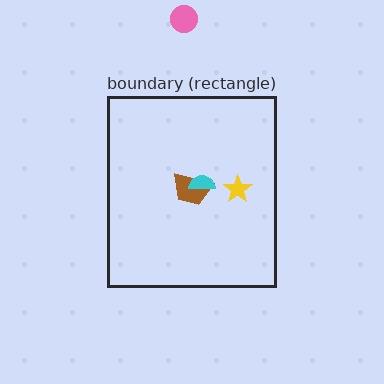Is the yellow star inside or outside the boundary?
Inside.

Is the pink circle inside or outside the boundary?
Outside.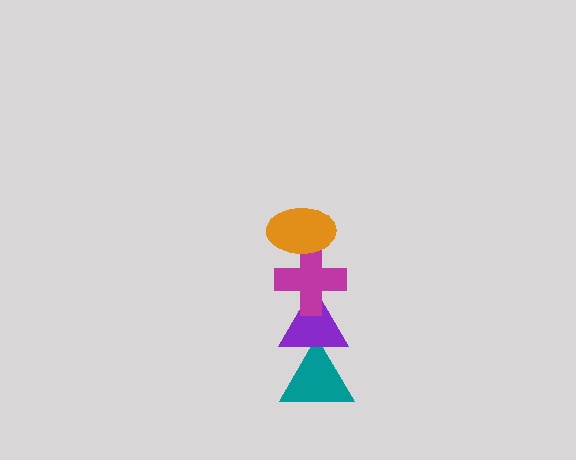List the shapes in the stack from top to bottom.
From top to bottom: the orange ellipse, the magenta cross, the purple triangle, the teal triangle.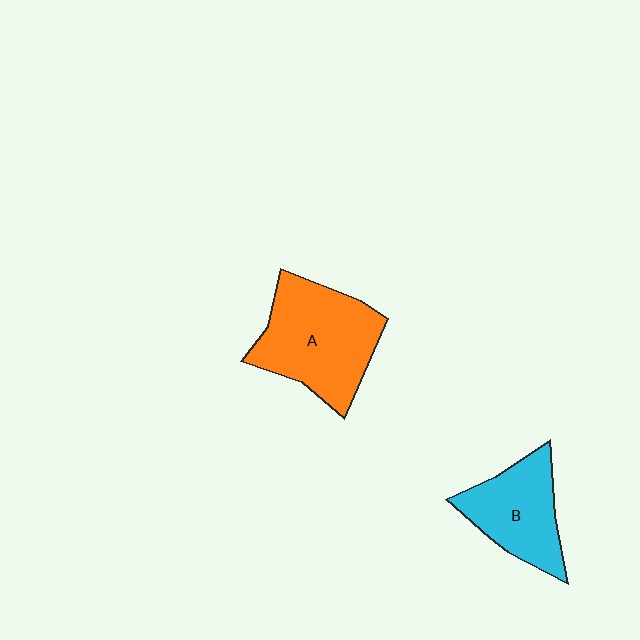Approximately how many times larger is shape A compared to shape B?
Approximately 1.4 times.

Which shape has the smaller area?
Shape B (cyan).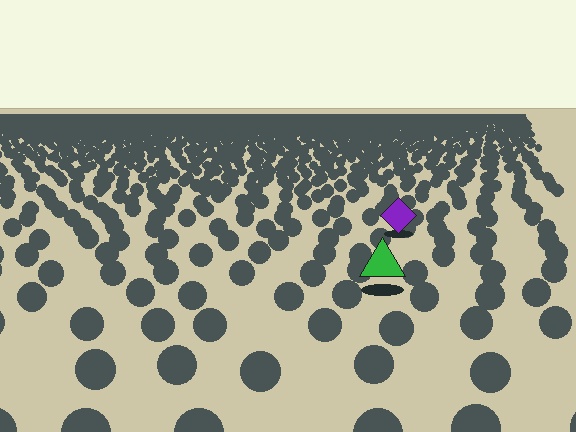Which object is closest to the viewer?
The green triangle is closest. The texture marks near it are larger and more spread out.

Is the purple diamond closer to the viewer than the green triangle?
No. The green triangle is closer — you can tell from the texture gradient: the ground texture is coarser near it.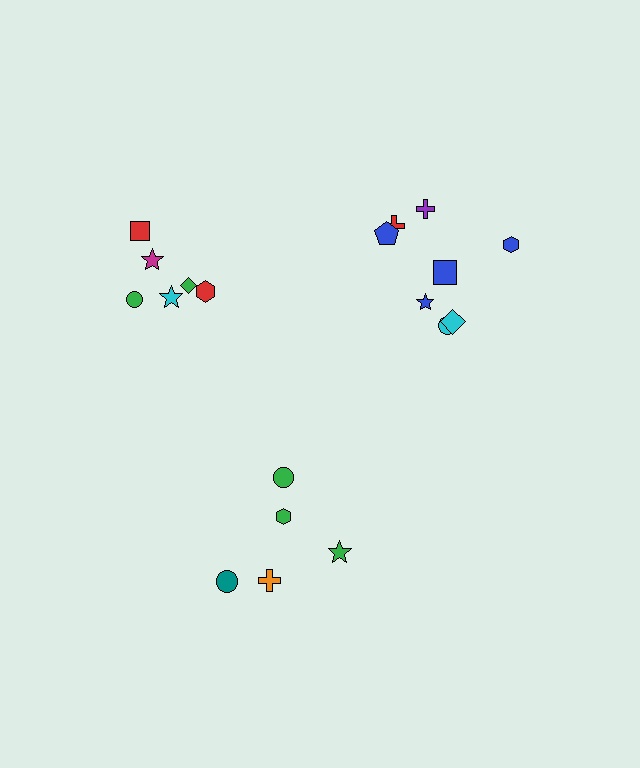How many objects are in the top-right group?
There are 8 objects.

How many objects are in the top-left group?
There are 6 objects.